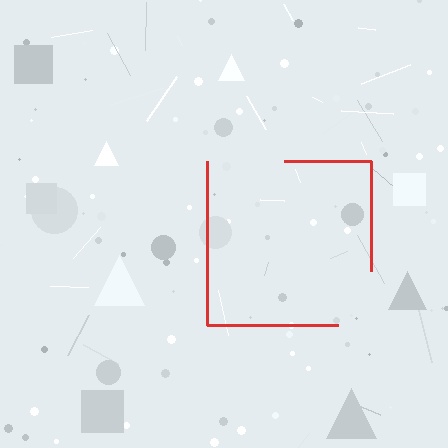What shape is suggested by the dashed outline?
The dashed outline suggests a square.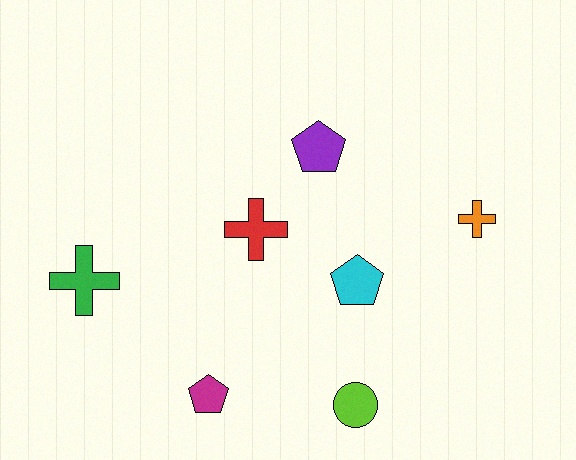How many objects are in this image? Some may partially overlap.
There are 7 objects.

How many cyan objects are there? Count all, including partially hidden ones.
There is 1 cyan object.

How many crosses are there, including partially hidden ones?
There are 3 crosses.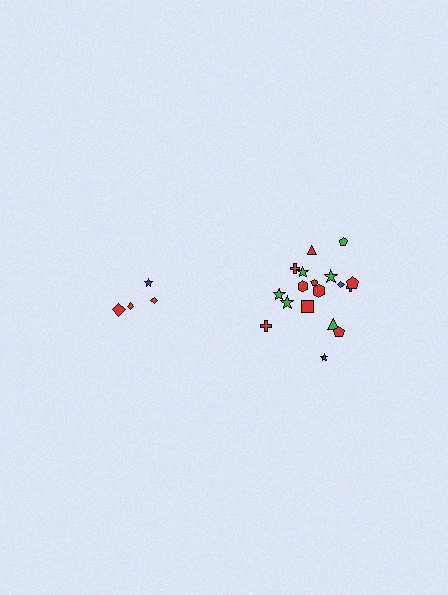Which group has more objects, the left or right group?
The right group.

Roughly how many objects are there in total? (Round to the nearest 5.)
Roughly 20 objects in total.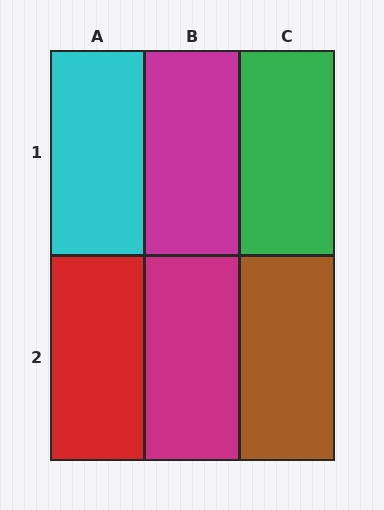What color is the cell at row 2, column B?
Magenta.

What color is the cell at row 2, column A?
Red.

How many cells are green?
1 cell is green.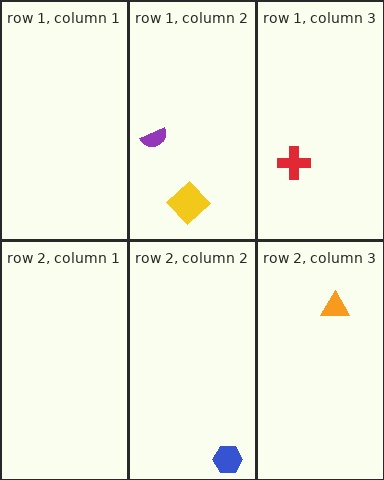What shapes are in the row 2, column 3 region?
The orange triangle.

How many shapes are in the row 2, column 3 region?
1.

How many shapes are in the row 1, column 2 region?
2.